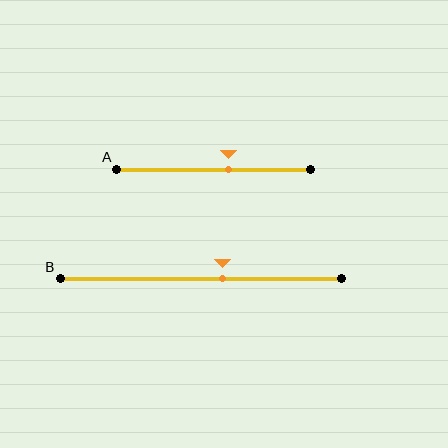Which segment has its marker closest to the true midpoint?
Segment A has its marker closest to the true midpoint.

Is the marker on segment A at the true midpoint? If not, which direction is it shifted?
No, the marker on segment A is shifted to the right by about 8% of the segment length.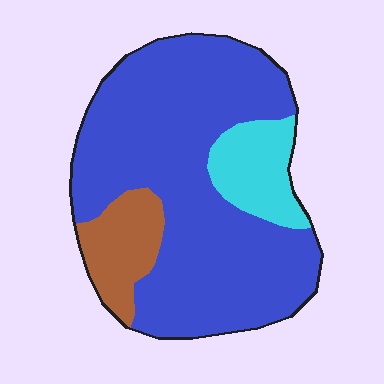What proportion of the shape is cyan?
Cyan covers about 15% of the shape.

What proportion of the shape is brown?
Brown takes up about one eighth (1/8) of the shape.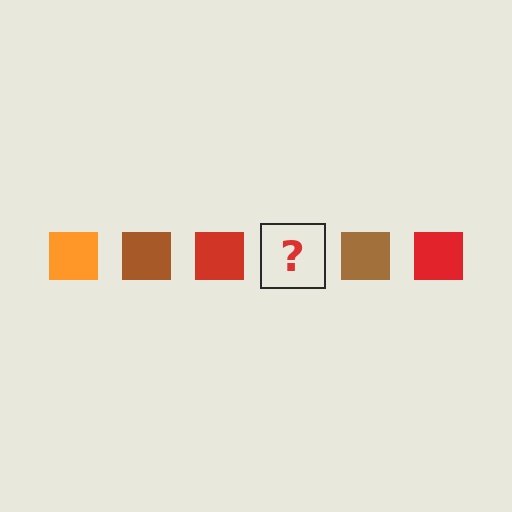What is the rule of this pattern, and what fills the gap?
The rule is that the pattern cycles through orange, brown, red squares. The gap should be filled with an orange square.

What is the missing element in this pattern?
The missing element is an orange square.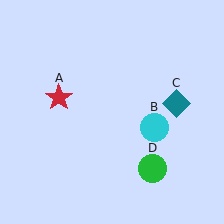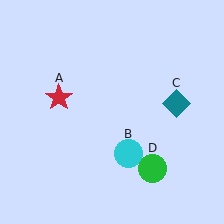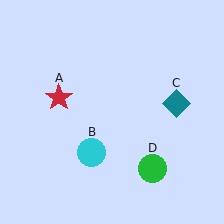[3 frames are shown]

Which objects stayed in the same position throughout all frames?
Red star (object A) and teal diamond (object C) and green circle (object D) remained stationary.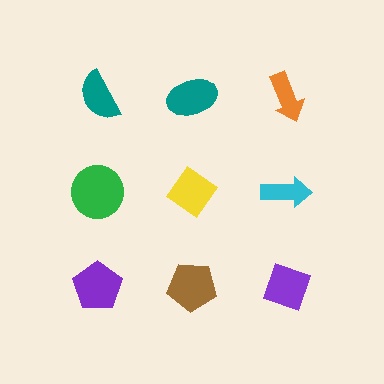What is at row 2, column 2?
A yellow diamond.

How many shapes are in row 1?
3 shapes.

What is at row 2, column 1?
A green circle.